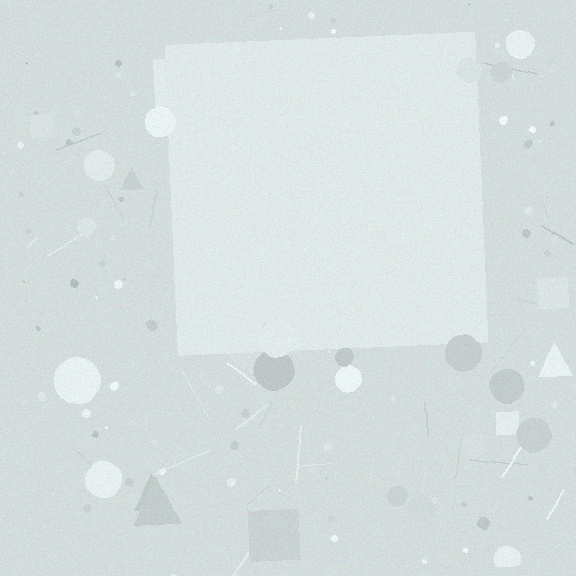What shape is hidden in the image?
A square is hidden in the image.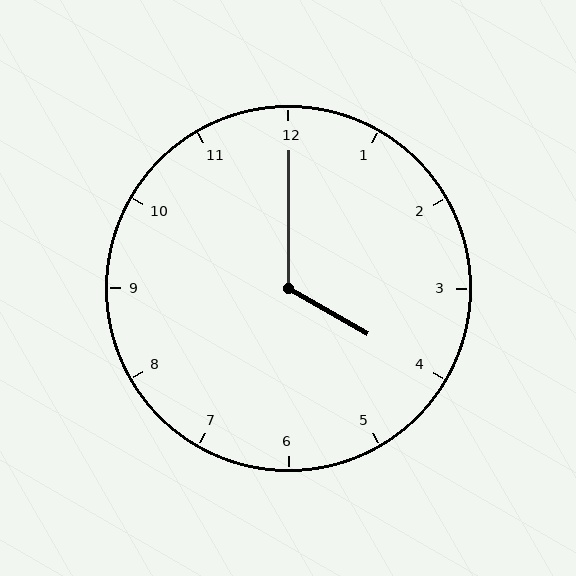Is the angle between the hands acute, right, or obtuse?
It is obtuse.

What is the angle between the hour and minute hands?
Approximately 120 degrees.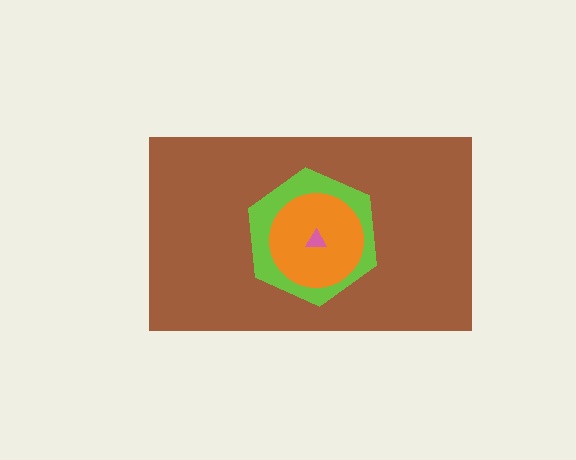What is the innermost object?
The pink triangle.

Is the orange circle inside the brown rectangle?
Yes.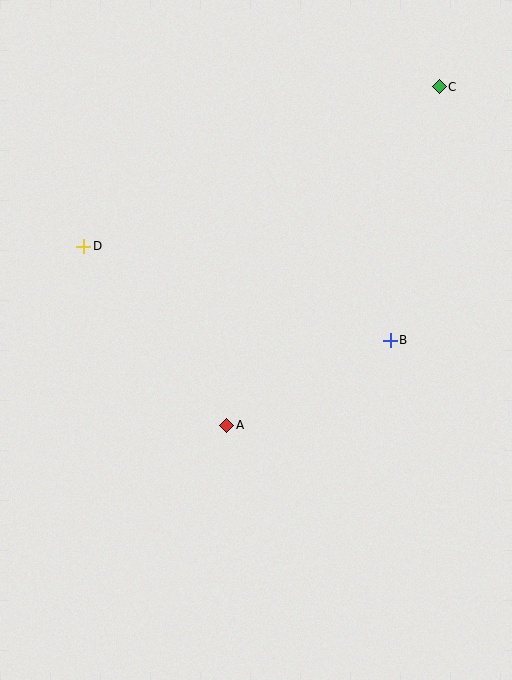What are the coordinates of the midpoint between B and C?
The midpoint between B and C is at (415, 213).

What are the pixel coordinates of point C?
Point C is at (439, 87).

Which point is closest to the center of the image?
Point A at (227, 425) is closest to the center.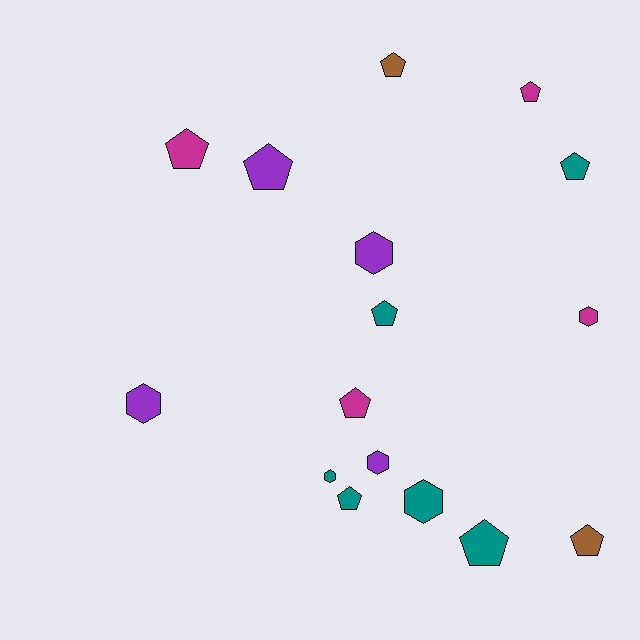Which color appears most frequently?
Teal, with 6 objects.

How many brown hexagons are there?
There are no brown hexagons.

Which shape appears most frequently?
Pentagon, with 10 objects.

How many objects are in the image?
There are 16 objects.